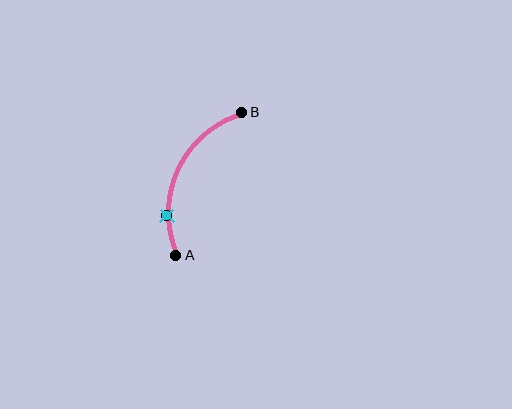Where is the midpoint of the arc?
The arc midpoint is the point on the curve farthest from the straight line joining A and B. It sits to the left of that line.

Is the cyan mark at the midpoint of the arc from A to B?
No. The cyan mark lies on the arc but is closer to endpoint A. The arc midpoint would be at the point on the curve equidistant along the arc from both A and B.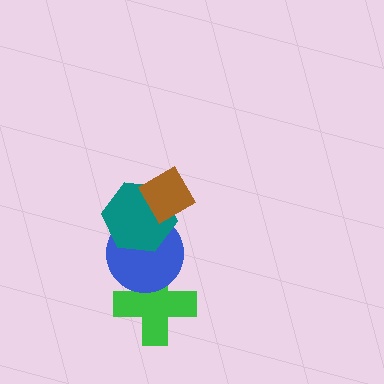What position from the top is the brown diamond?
The brown diamond is 1st from the top.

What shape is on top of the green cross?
The blue circle is on top of the green cross.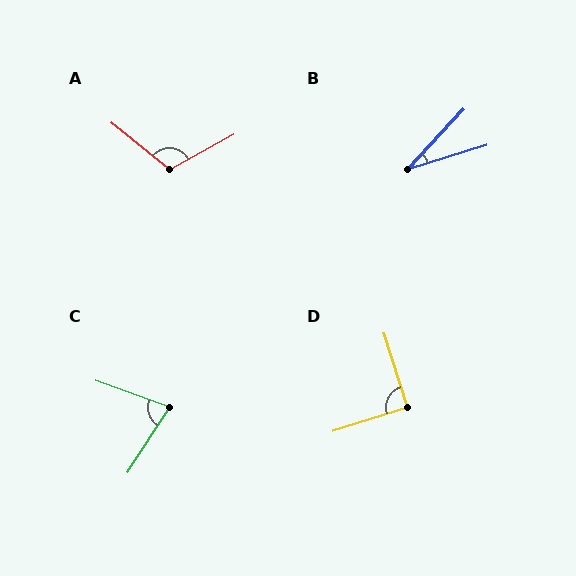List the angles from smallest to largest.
B (30°), C (77°), D (90°), A (112°).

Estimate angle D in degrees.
Approximately 90 degrees.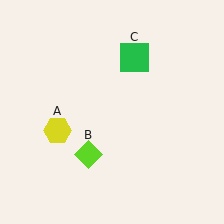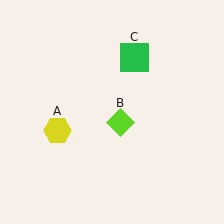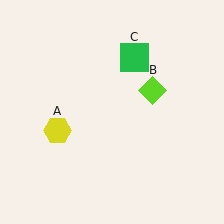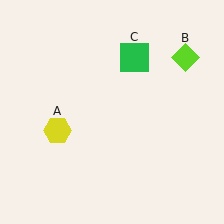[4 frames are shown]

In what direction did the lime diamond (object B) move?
The lime diamond (object B) moved up and to the right.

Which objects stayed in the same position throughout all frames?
Yellow hexagon (object A) and green square (object C) remained stationary.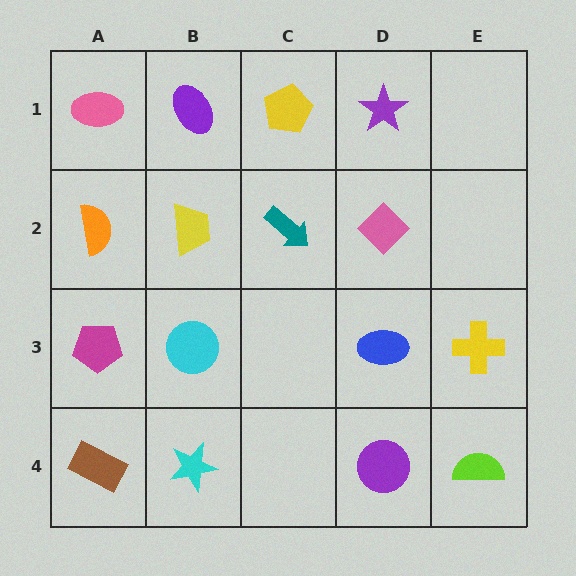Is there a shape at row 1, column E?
No, that cell is empty.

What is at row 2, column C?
A teal arrow.